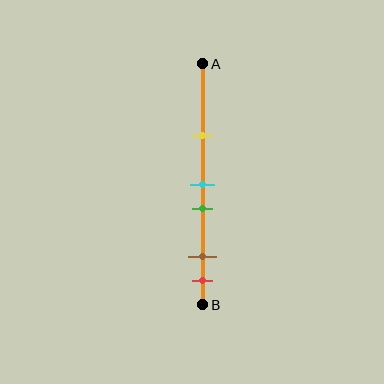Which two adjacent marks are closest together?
The cyan and green marks are the closest adjacent pair.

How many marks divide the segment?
There are 5 marks dividing the segment.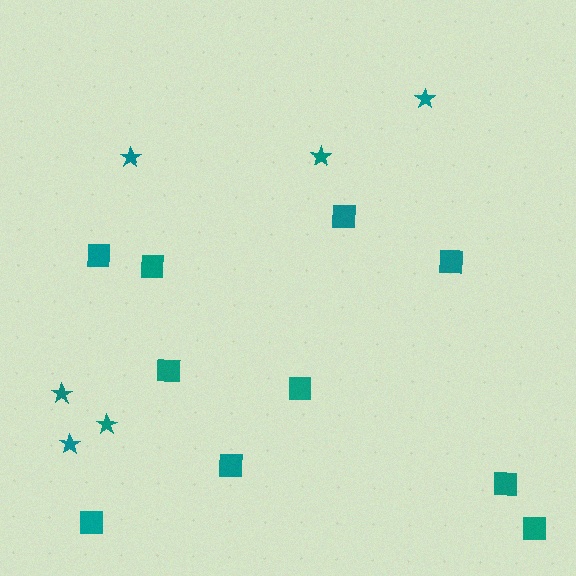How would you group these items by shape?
There are 2 groups: one group of squares (10) and one group of stars (6).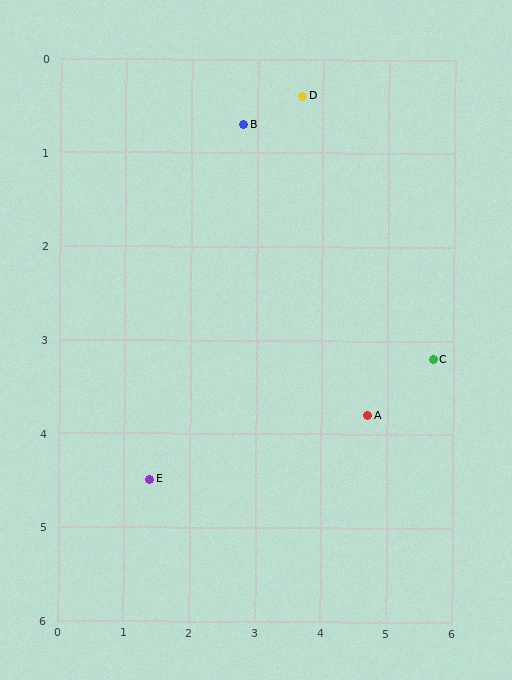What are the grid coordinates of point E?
Point E is at approximately (1.4, 4.5).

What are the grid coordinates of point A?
Point A is at approximately (4.7, 3.8).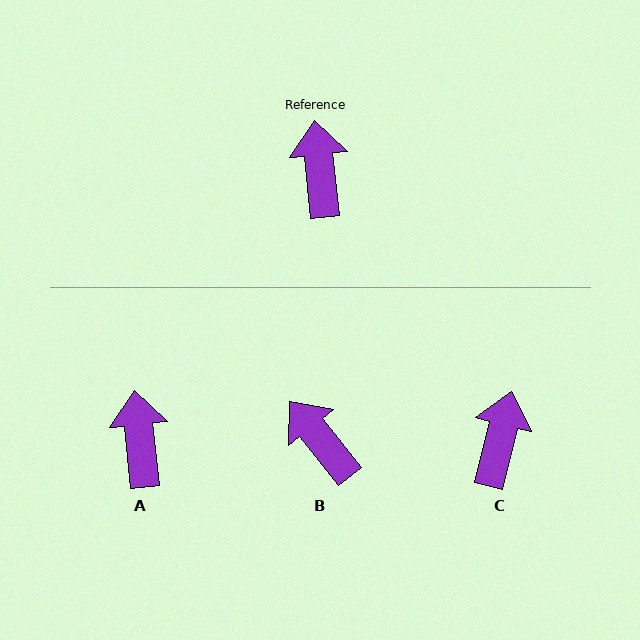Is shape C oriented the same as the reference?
No, it is off by about 20 degrees.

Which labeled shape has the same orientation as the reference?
A.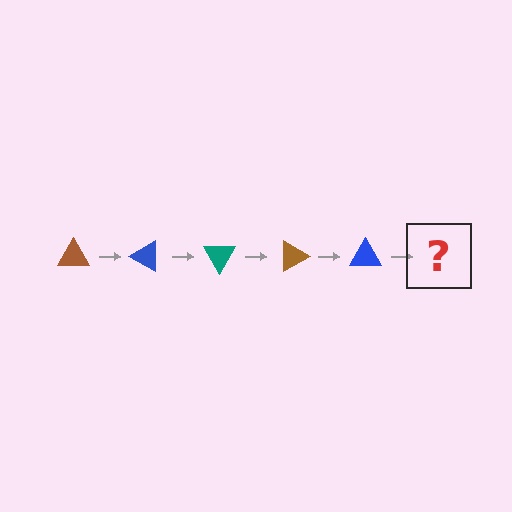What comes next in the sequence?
The next element should be a teal triangle, rotated 150 degrees from the start.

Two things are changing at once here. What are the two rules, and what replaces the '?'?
The two rules are that it rotates 30 degrees each step and the color cycles through brown, blue, and teal. The '?' should be a teal triangle, rotated 150 degrees from the start.